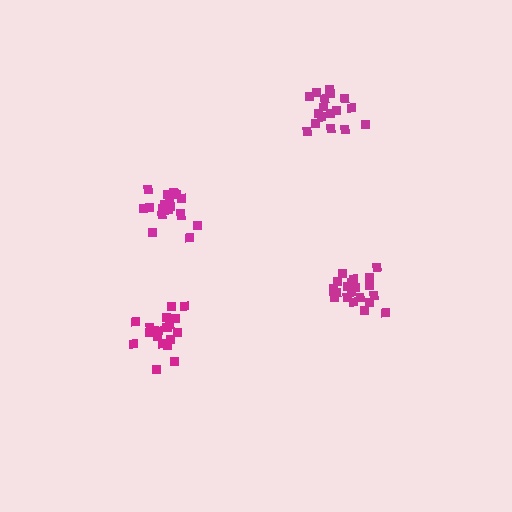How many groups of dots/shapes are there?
There are 4 groups.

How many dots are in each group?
Group 1: 20 dots, Group 2: 20 dots, Group 3: 20 dots, Group 4: 17 dots (77 total).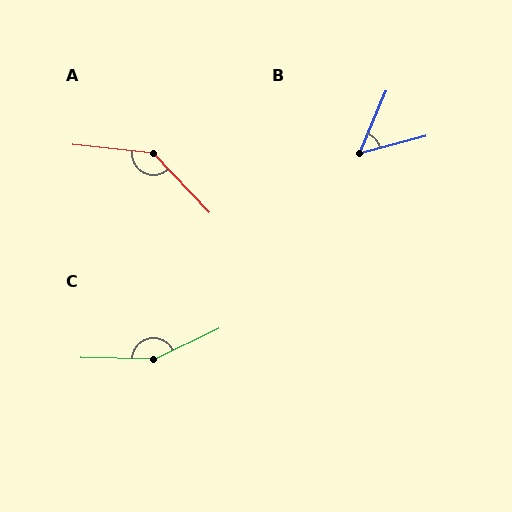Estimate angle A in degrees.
Approximately 139 degrees.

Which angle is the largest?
C, at approximately 153 degrees.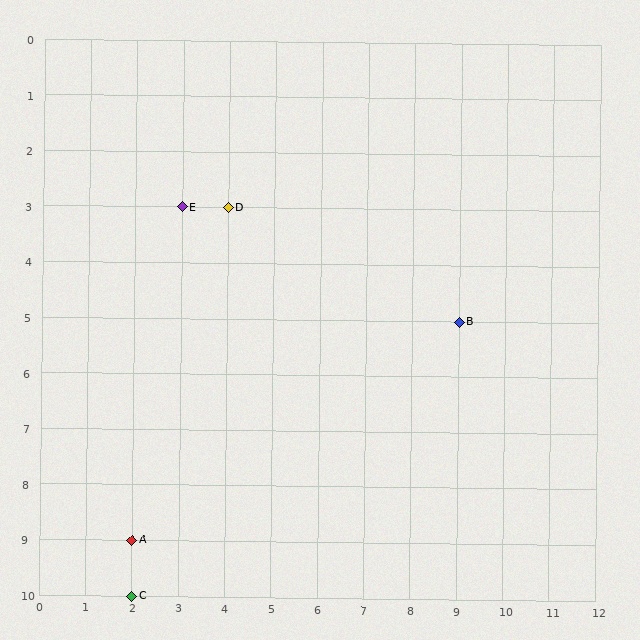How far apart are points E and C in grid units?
Points E and C are 1 column and 7 rows apart (about 7.1 grid units diagonally).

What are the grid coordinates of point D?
Point D is at grid coordinates (4, 3).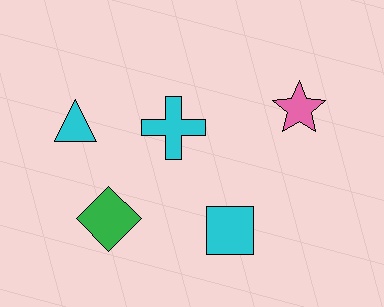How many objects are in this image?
There are 5 objects.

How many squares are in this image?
There is 1 square.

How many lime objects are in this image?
There are no lime objects.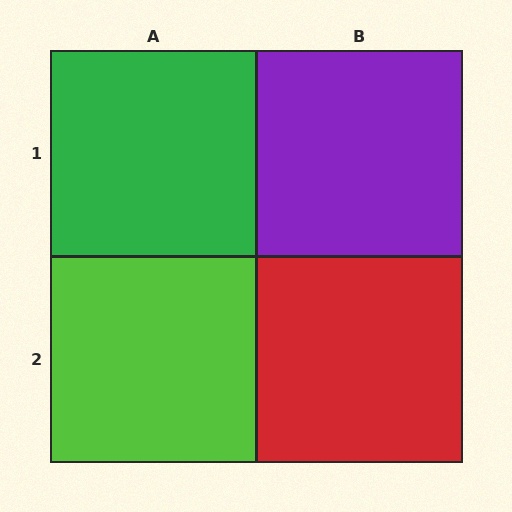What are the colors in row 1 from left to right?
Green, purple.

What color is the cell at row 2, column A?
Lime.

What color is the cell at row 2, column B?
Red.